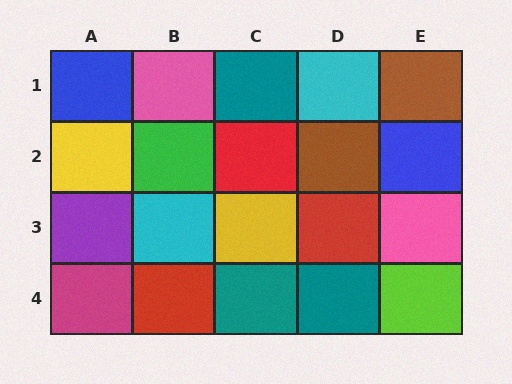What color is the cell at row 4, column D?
Teal.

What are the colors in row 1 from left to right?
Blue, pink, teal, cyan, brown.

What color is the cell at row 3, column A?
Purple.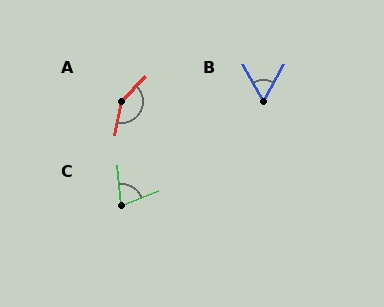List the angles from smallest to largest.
B (58°), C (74°), A (147°).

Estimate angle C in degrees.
Approximately 74 degrees.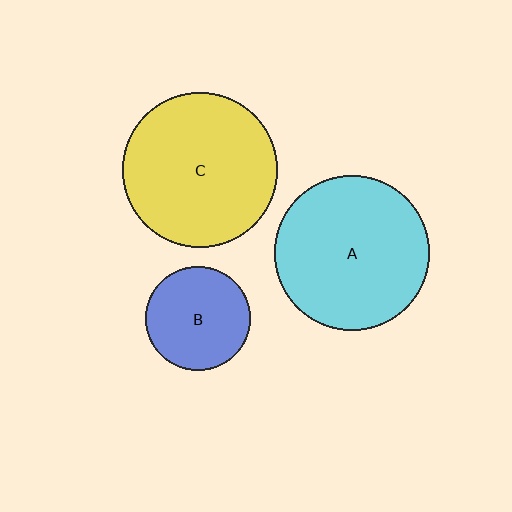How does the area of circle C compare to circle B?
Approximately 2.2 times.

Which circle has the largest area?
Circle C (yellow).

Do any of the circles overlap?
No, none of the circles overlap.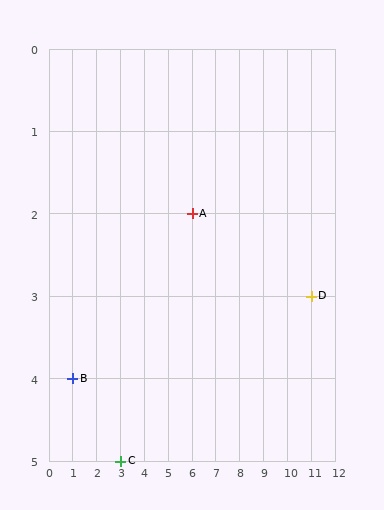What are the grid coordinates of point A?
Point A is at grid coordinates (6, 2).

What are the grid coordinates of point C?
Point C is at grid coordinates (3, 5).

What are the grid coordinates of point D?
Point D is at grid coordinates (11, 3).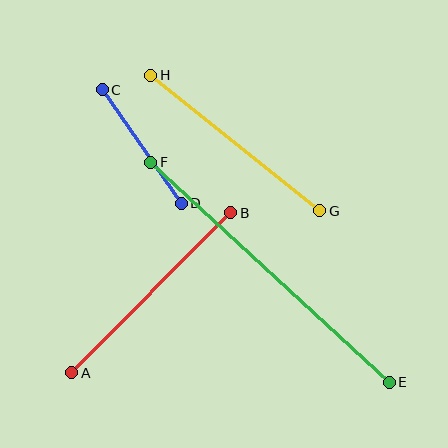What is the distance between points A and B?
The distance is approximately 226 pixels.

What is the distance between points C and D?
The distance is approximately 138 pixels.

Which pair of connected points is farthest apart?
Points E and F are farthest apart.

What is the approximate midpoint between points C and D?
The midpoint is at approximately (142, 146) pixels.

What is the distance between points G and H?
The distance is approximately 217 pixels.